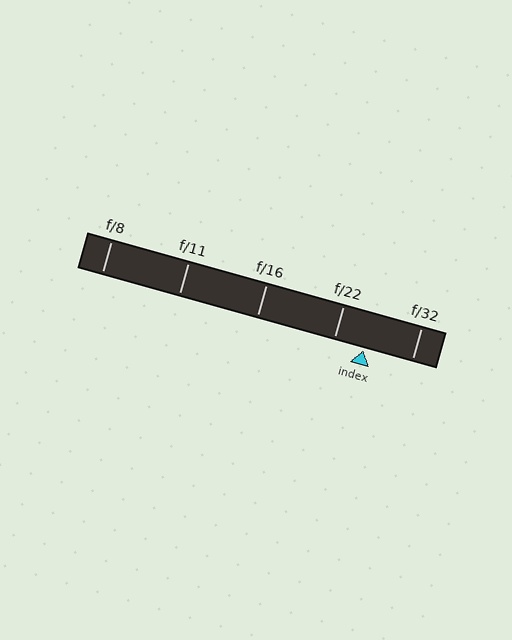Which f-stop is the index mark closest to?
The index mark is closest to f/22.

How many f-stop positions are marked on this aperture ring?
There are 5 f-stop positions marked.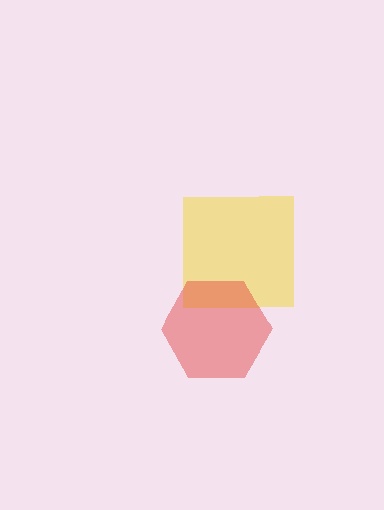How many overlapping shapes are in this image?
There are 2 overlapping shapes in the image.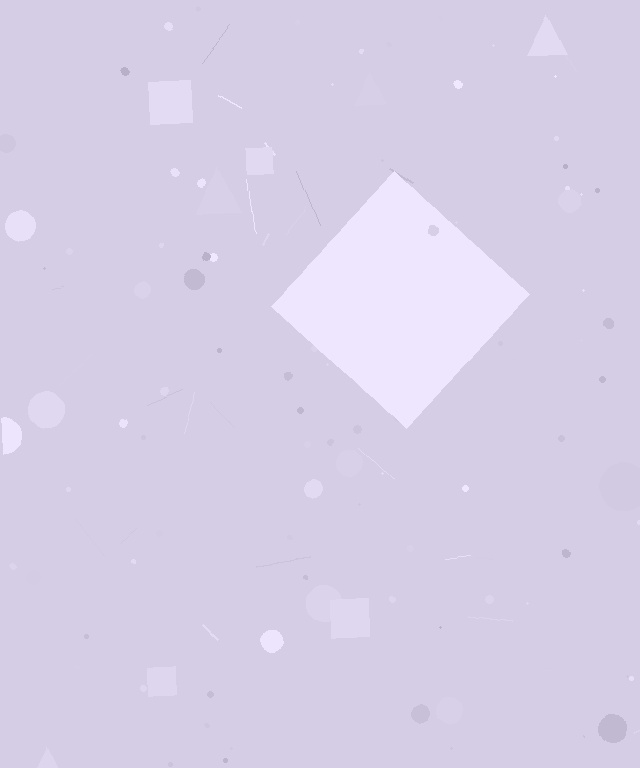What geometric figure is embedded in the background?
A diamond is embedded in the background.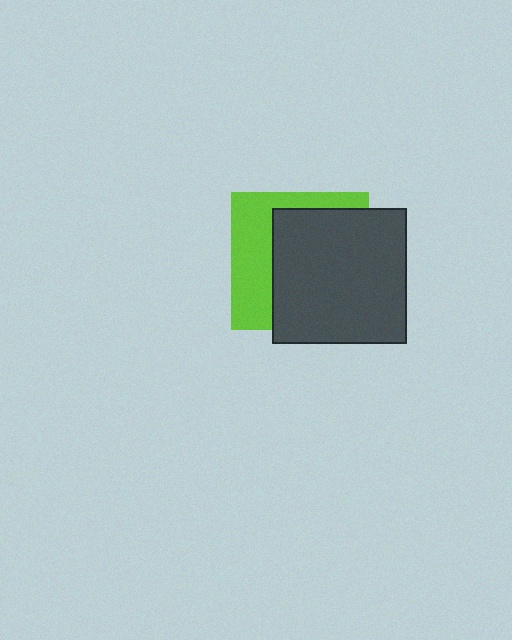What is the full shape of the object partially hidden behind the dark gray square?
The partially hidden object is a lime square.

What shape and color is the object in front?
The object in front is a dark gray square.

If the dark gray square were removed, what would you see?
You would see the complete lime square.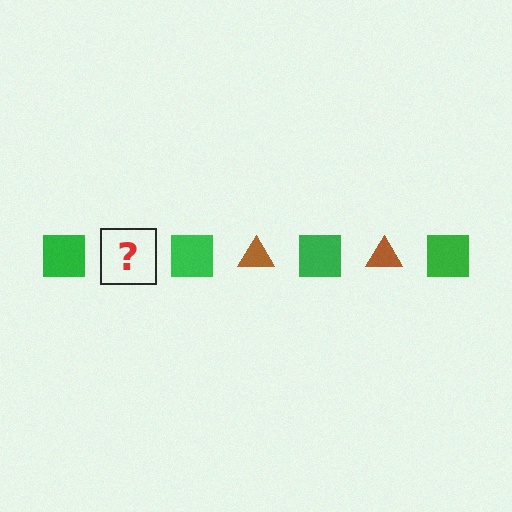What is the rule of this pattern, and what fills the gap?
The rule is that the pattern alternates between green square and brown triangle. The gap should be filled with a brown triangle.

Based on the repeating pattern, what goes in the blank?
The blank should be a brown triangle.